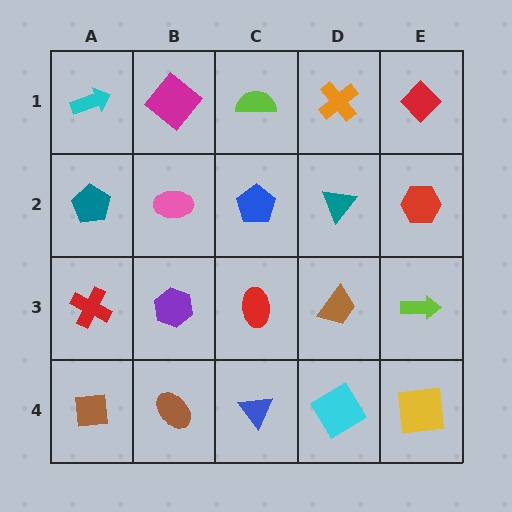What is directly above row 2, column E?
A red diamond.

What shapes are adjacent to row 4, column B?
A purple hexagon (row 3, column B), a brown square (row 4, column A), a blue triangle (row 4, column C).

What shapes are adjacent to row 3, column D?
A teal triangle (row 2, column D), a cyan diamond (row 4, column D), a red ellipse (row 3, column C), a lime arrow (row 3, column E).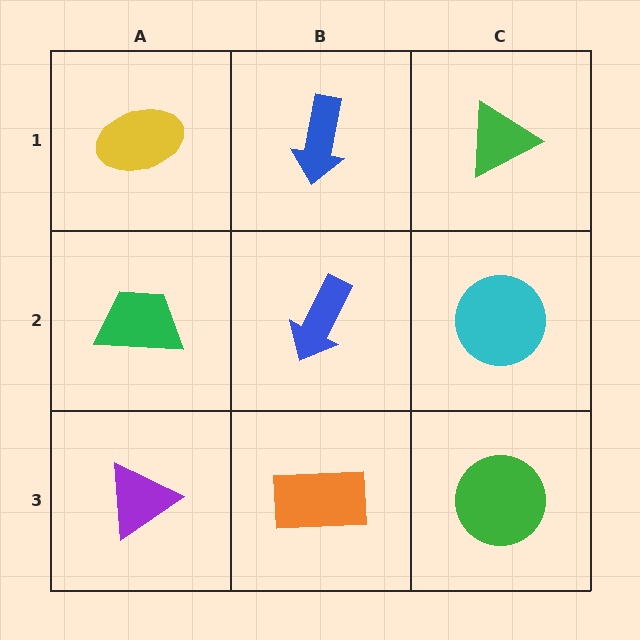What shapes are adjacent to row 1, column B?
A blue arrow (row 2, column B), a yellow ellipse (row 1, column A), a green triangle (row 1, column C).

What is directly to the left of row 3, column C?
An orange rectangle.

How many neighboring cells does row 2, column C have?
3.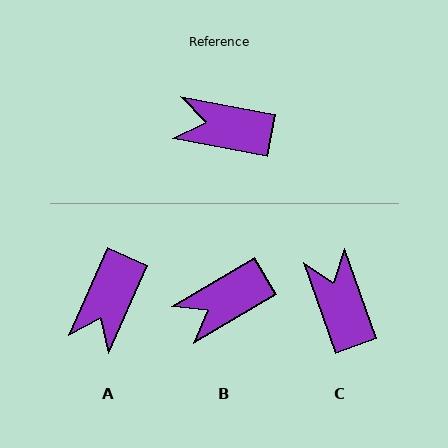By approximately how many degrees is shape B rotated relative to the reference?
Approximately 41 degrees counter-clockwise.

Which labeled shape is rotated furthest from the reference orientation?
A, about 77 degrees away.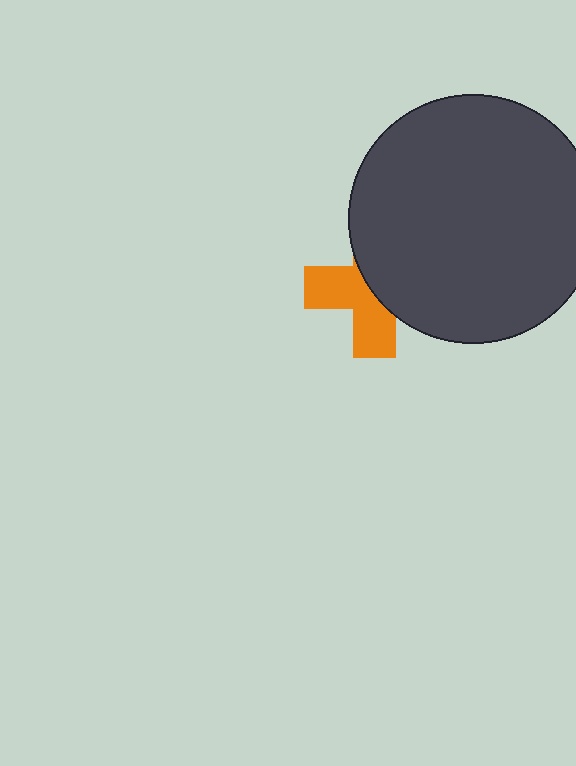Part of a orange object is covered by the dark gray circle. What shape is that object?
It is a cross.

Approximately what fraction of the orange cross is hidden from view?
Roughly 52% of the orange cross is hidden behind the dark gray circle.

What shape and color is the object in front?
The object in front is a dark gray circle.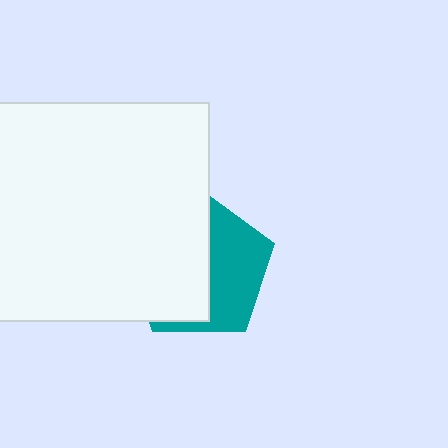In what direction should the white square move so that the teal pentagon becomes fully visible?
The white square should move left. That is the shortest direction to clear the overlap and leave the teal pentagon fully visible.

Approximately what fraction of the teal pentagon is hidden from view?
Roughly 56% of the teal pentagon is hidden behind the white square.